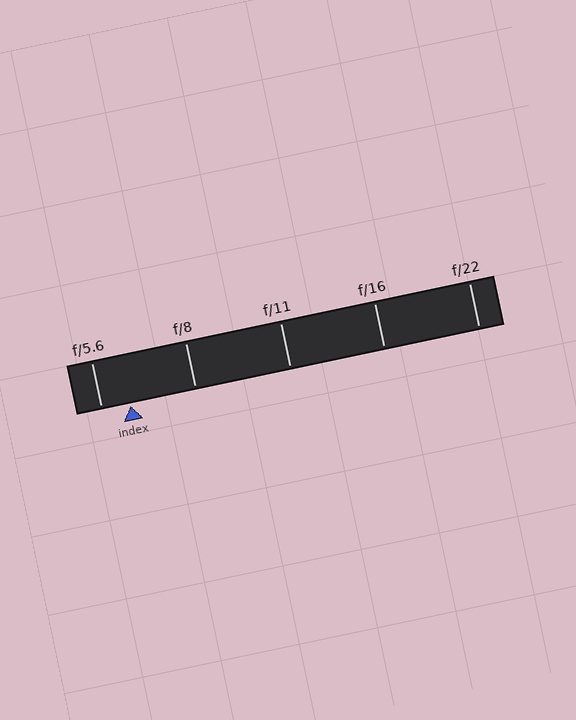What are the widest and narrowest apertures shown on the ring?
The widest aperture shown is f/5.6 and the narrowest is f/22.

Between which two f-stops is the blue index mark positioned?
The index mark is between f/5.6 and f/8.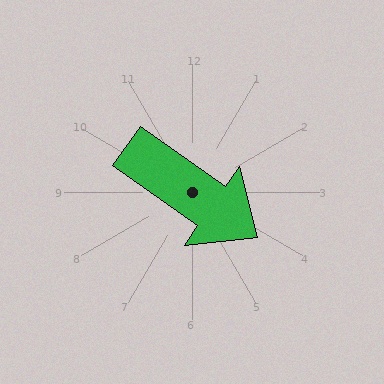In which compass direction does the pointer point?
Southeast.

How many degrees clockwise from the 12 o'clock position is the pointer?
Approximately 125 degrees.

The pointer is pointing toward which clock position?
Roughly 4 o'clock.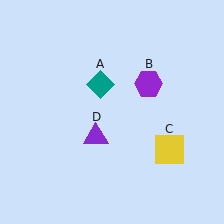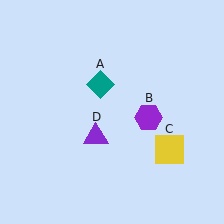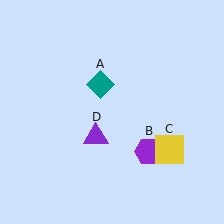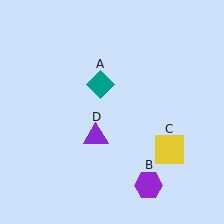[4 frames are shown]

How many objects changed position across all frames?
1 object changed position: purple hexagon (object B).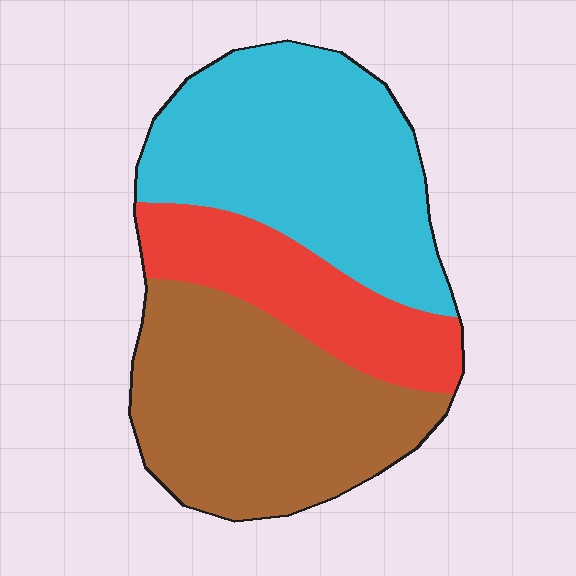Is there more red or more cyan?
Cyan.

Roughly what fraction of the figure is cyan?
Cyan covers 40% of the figure.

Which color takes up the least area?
Red, at roughly 20%.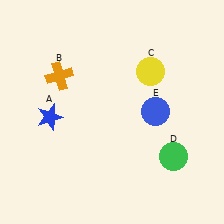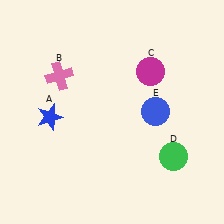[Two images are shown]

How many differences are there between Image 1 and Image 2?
There are 2 differences between the two images.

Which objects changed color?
B changed from orange to pink. C changed from yellow to magenta.